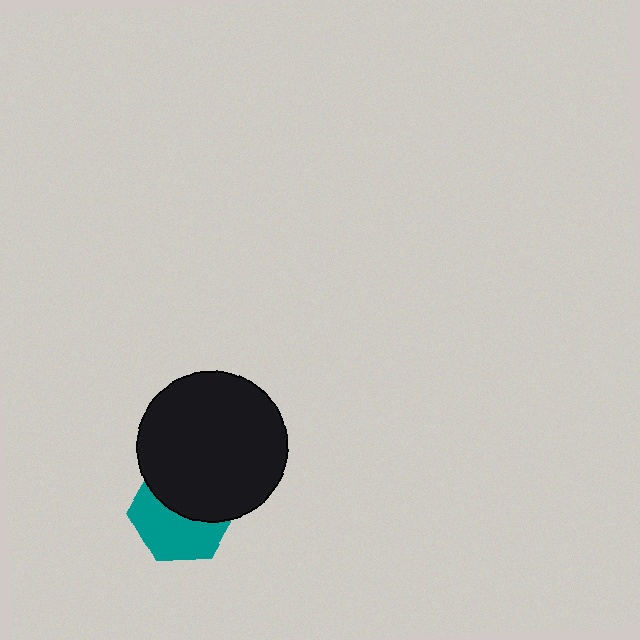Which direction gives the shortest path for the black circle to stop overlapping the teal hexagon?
Moving up gives the shortest separation.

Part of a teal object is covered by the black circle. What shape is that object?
It is a hexagon.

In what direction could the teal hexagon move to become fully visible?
The teal hexagon could move down. That would shift it out from behind the black circle entirely.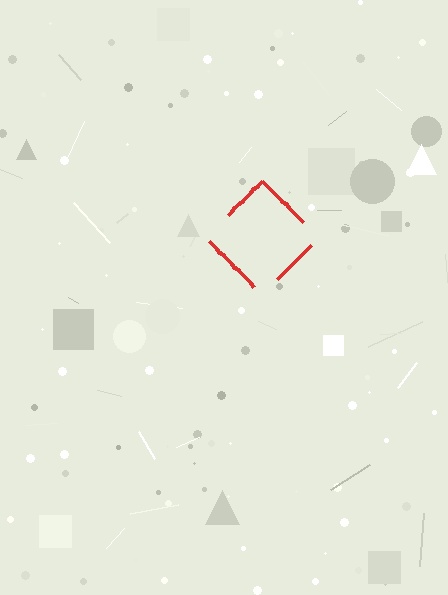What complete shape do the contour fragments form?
The contour fragments form a diamond.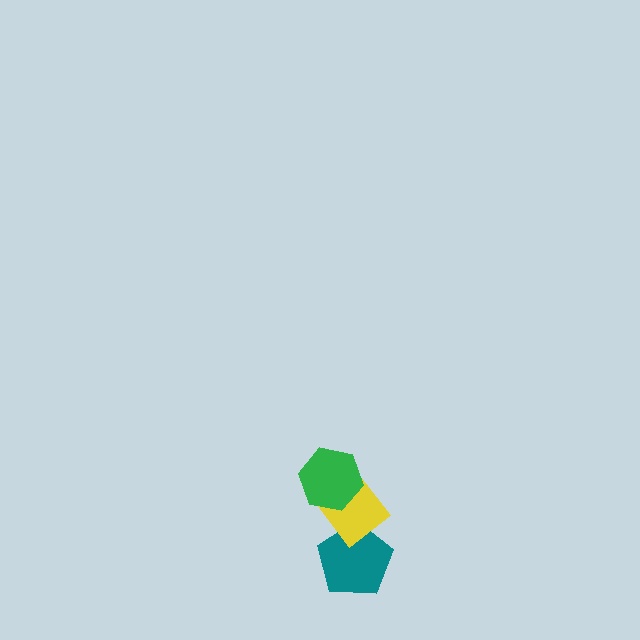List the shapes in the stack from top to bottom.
From top to bottom: the green hexagon, the yellow diamond, the teal pentagon.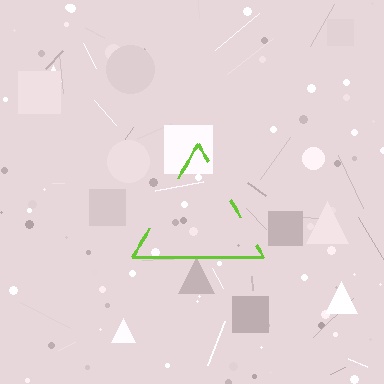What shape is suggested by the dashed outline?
The dashed outline suggests a triangle.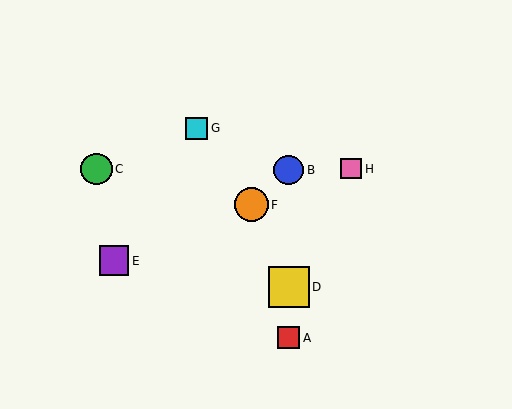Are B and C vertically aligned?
No, B is at x≈289 and C is at x≈97.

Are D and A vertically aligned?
Yes, both are at x≈289.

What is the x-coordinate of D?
Object D is at x≈289.